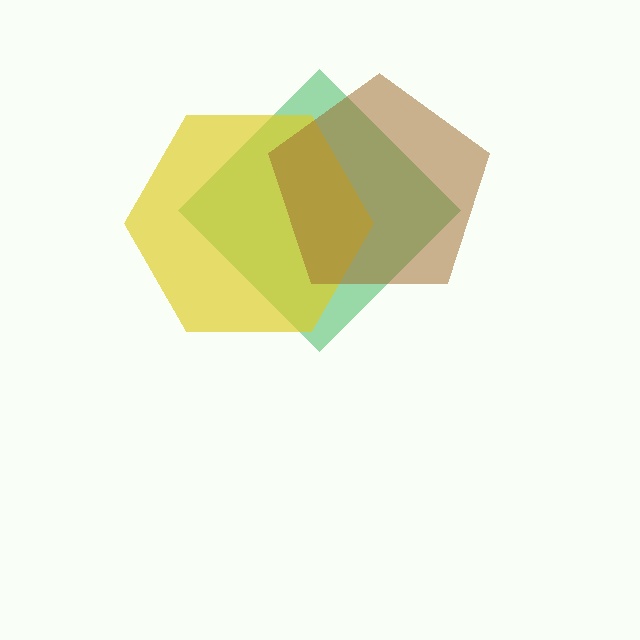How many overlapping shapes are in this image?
There are 3 overlapping shapes in the image.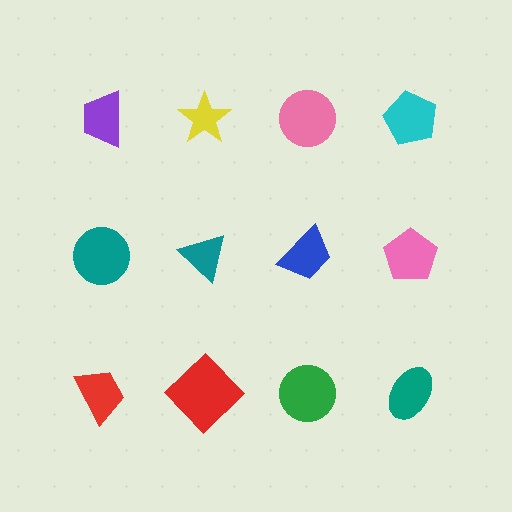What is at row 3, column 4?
A teal ellipse.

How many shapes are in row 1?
4 shapes.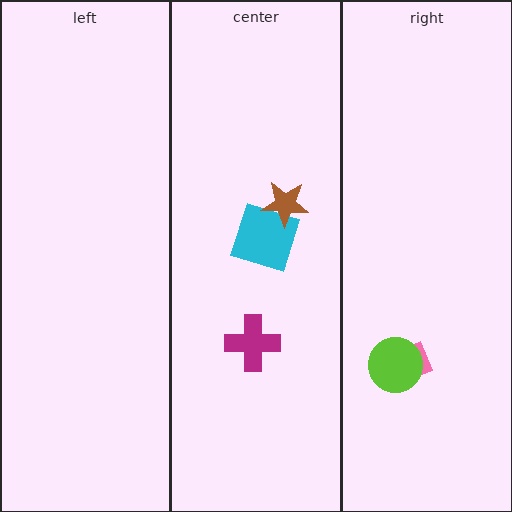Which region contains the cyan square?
The center region.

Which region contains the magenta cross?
The center region.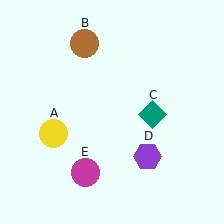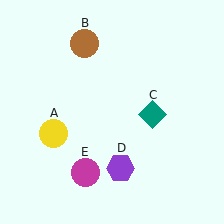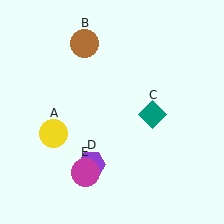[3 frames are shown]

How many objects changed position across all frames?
1 object changed position: purple hexagon (object D).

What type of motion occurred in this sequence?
The purple hexagon (object D) rotated clockwise around the center of the scene.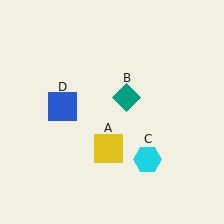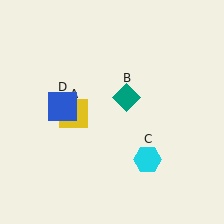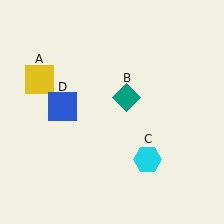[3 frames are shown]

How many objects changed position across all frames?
1 object changed position: yellow square (object A).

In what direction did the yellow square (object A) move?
The yellow square (object A) moved up and to the left.